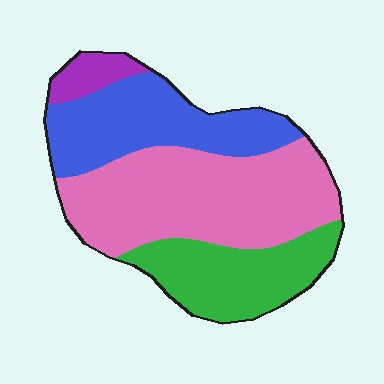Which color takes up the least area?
Purple, at roughly 5%.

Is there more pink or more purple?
Pink.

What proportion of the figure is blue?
Blue covers about 25% of the figure.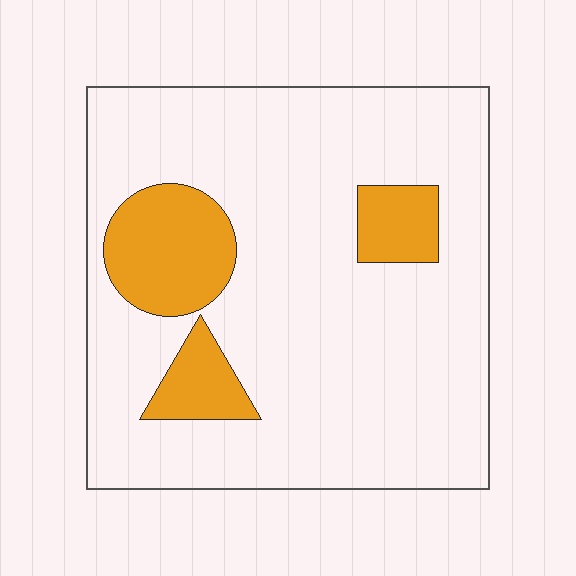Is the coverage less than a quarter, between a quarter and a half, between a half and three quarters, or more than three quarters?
Less than a quarter.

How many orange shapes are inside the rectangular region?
3.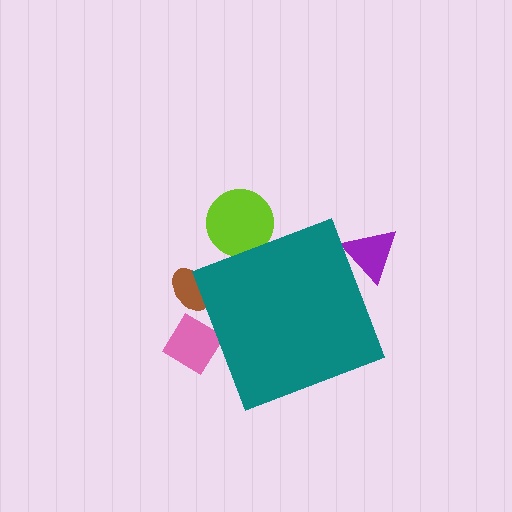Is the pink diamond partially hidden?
Yes, the pink diamond is partially hidden behind the teal diamond.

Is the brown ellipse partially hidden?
Yes, the brown ellipse is partially hidden behind the teal diamond.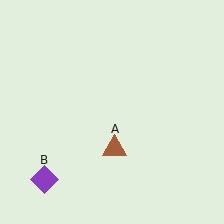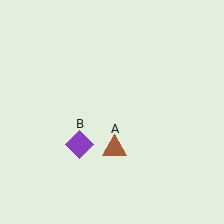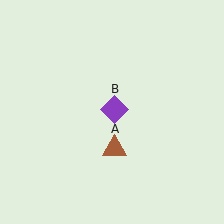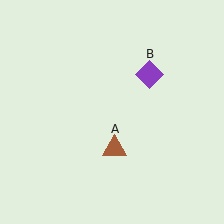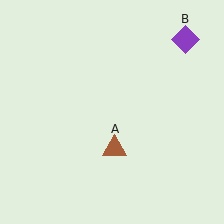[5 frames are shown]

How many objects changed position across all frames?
1 object changed position: purple diamond (object B).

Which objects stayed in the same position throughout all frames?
Brown triangle (object A) remained stationary.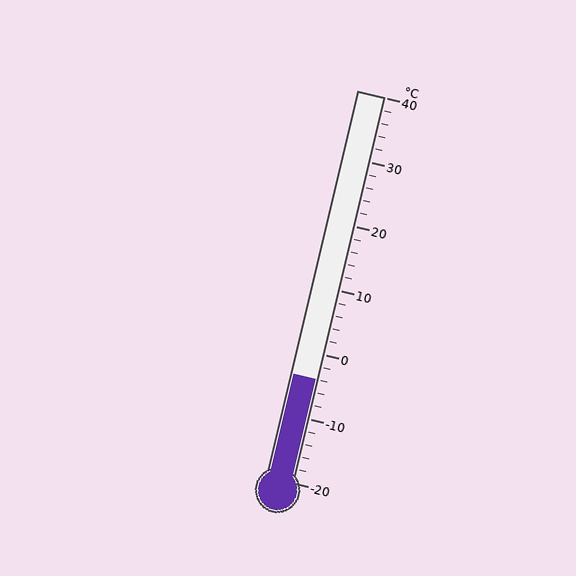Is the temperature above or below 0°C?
The temperature is below 0°C.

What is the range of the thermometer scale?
The thermometer scale ranges from -20°C to 40°C.